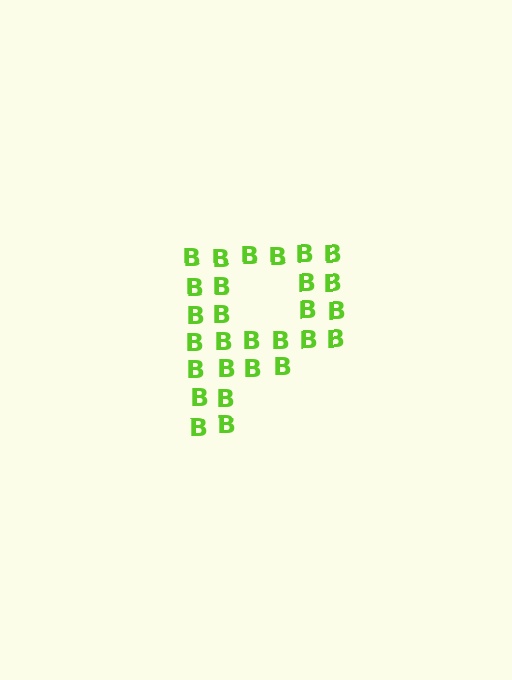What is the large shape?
The large shape is the letter P.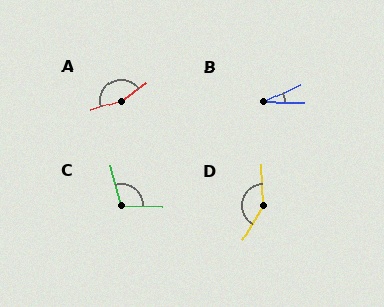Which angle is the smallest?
B, at approximately 26 degrees.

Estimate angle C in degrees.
Approximately 107 degrees.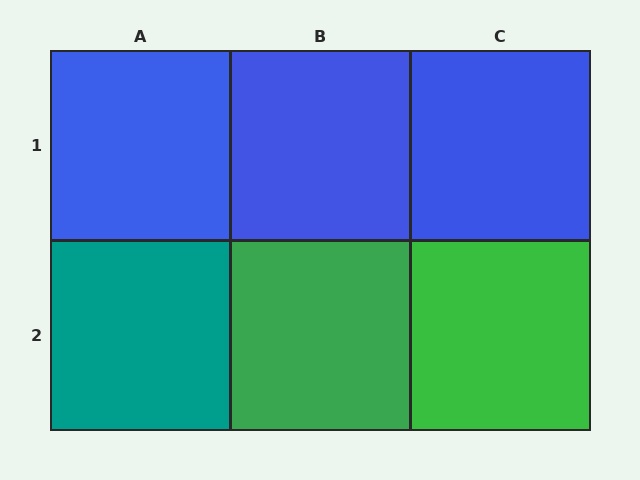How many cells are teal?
1 cell is teal.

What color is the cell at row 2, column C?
Green.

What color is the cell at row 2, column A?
Teal.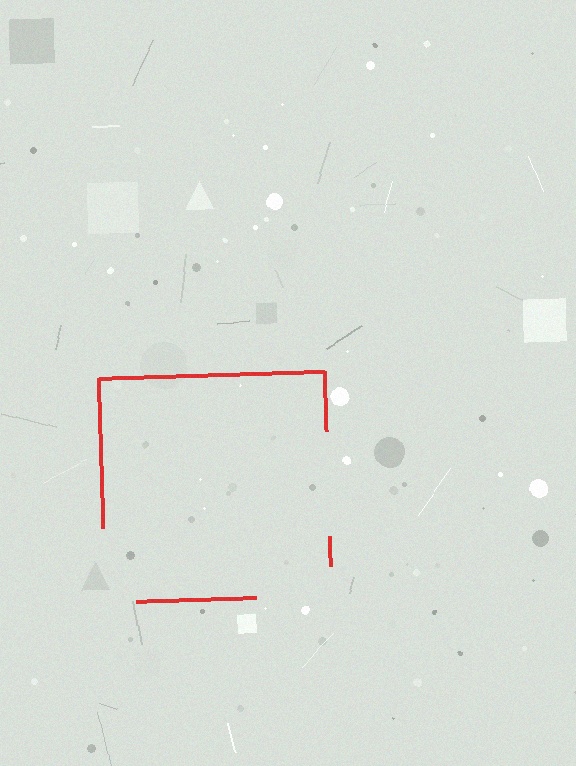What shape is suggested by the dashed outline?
The dashed outline suggests a square.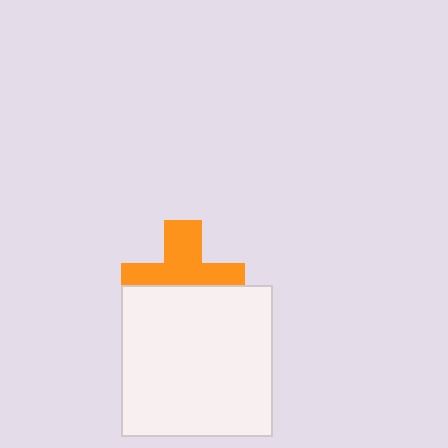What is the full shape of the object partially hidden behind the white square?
The partially hidden object is an orange cross.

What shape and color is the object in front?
The object in front is a white square.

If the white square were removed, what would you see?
You would see the complete orange cross.